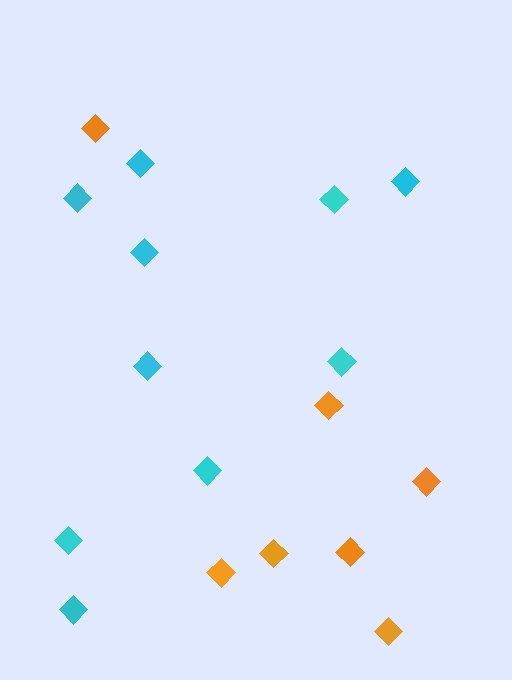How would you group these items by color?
There are 2 groups: one group of orange diamonds (7) and one group of cyan diamonds (10).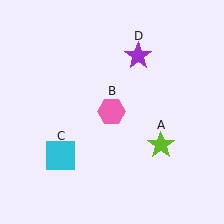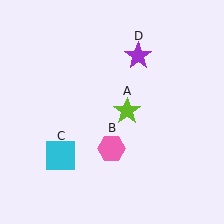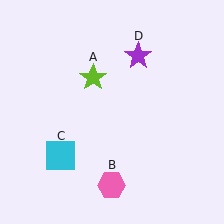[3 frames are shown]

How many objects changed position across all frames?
2 objects changed position: lime star (object A), pink hexagon (object B).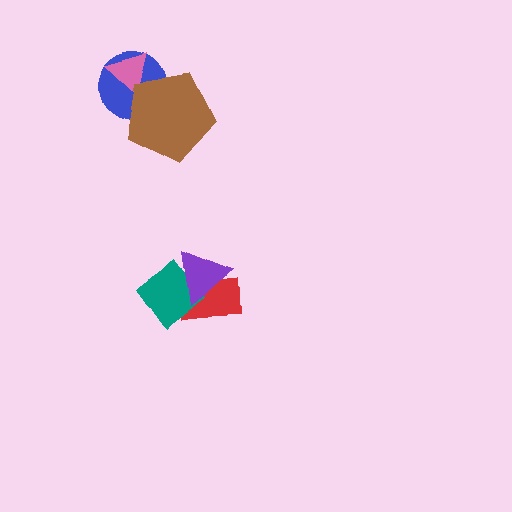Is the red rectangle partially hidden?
Yes, it is partially covered by another shape.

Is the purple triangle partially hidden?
No, no other shape covers it.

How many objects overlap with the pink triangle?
2 objects overlap with the pink triangle.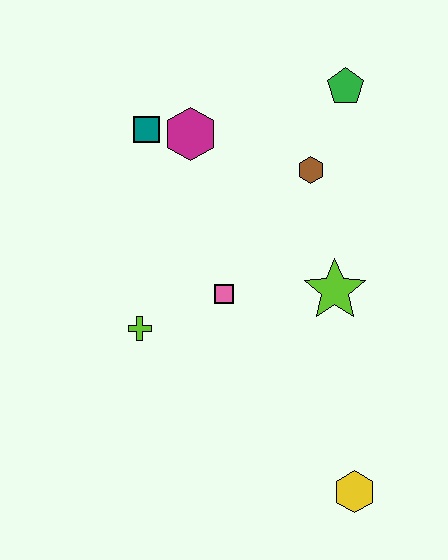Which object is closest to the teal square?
The magenta hexagon is closest to the teal square.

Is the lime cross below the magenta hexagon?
Yes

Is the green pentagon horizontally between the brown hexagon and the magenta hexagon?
No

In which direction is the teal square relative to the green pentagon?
The teal square is to the left of the green pentagon.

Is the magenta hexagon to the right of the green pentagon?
No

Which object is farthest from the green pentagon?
The yellow hexagon is farthest from the green pentagon.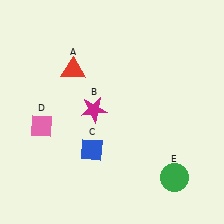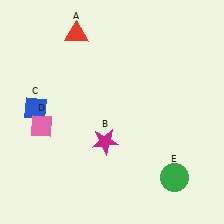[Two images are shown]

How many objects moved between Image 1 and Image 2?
3 objects moved between the two images.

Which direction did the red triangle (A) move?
The red triangle (A) moved up.